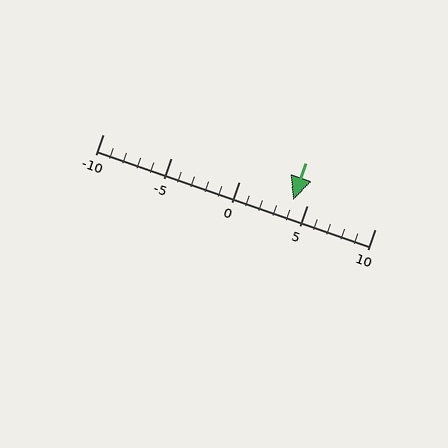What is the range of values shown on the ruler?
The ruler shows values from -10 to 10.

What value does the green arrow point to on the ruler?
The green arrow points to approximately 4.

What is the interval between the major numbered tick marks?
The major tick marks are spaced 5 units apart.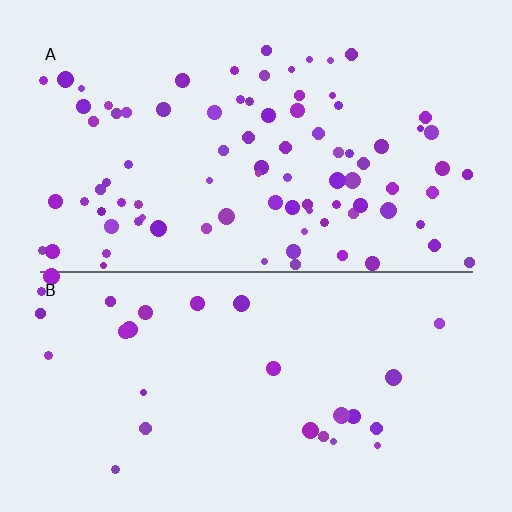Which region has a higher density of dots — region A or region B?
A (the top).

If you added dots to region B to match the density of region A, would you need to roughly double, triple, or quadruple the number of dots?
Approximately triple.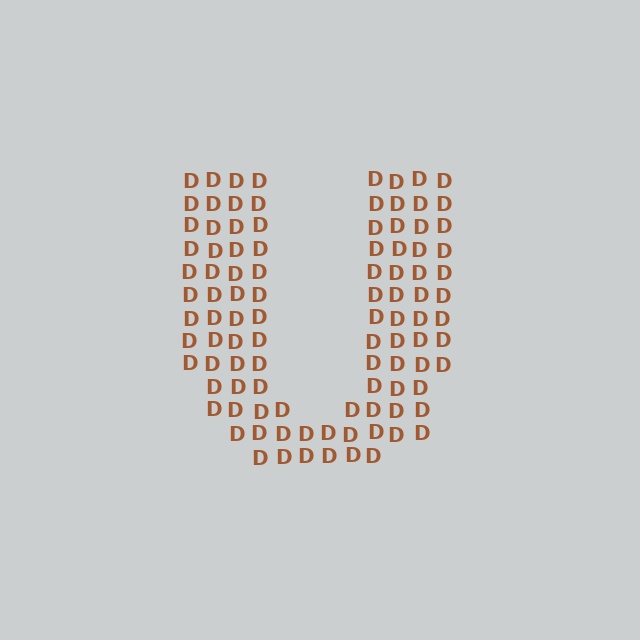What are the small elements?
The small elements are letter D's.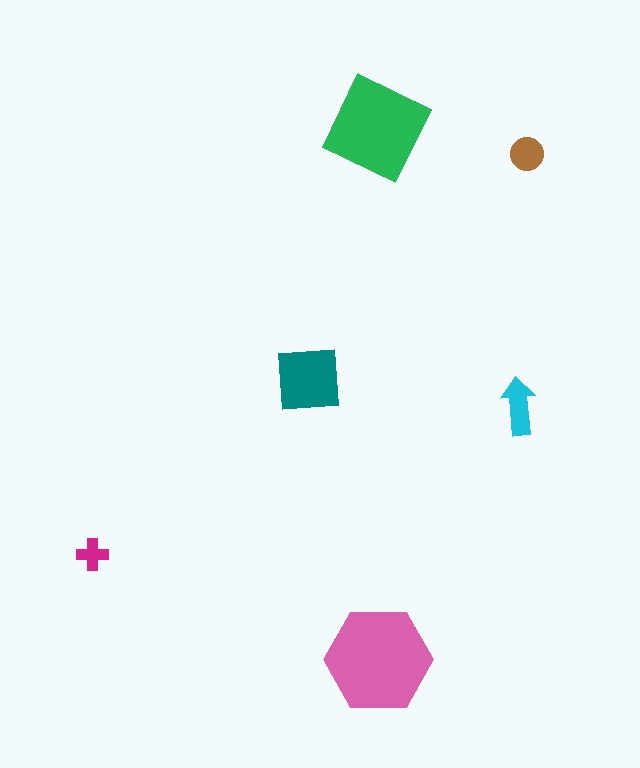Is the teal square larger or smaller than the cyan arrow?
Larger.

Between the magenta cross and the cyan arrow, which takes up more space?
The cyan arrow.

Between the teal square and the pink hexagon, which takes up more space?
The pink hexagon.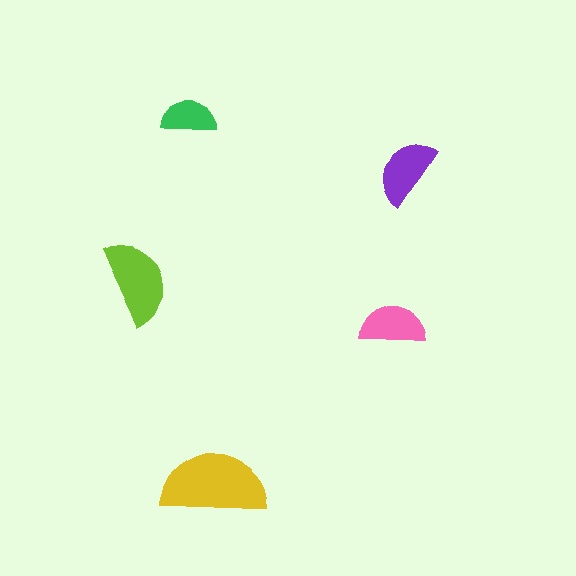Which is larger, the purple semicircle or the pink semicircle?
The purple one.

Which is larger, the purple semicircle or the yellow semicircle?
The yellow one.